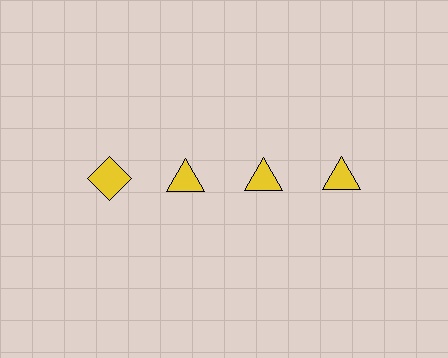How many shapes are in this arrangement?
There are 4 shapes arranged in a grid pattern.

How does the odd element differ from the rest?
It has a different shape: diamond instead of triangle.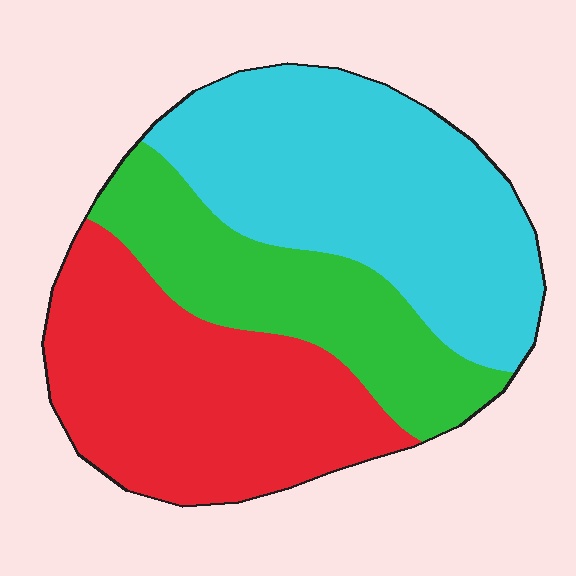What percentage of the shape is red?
Red covers around 35% of the shape.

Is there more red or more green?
Red.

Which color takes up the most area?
Cyan, at roughly 40%.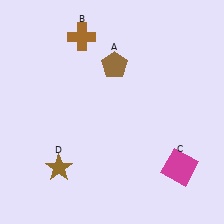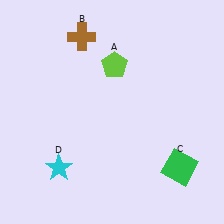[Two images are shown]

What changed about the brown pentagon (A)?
In Image 1, A is brown. In Image 2, it changed to lime.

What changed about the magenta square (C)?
In Image 1, C is magenta. In Image 2, it changed to green.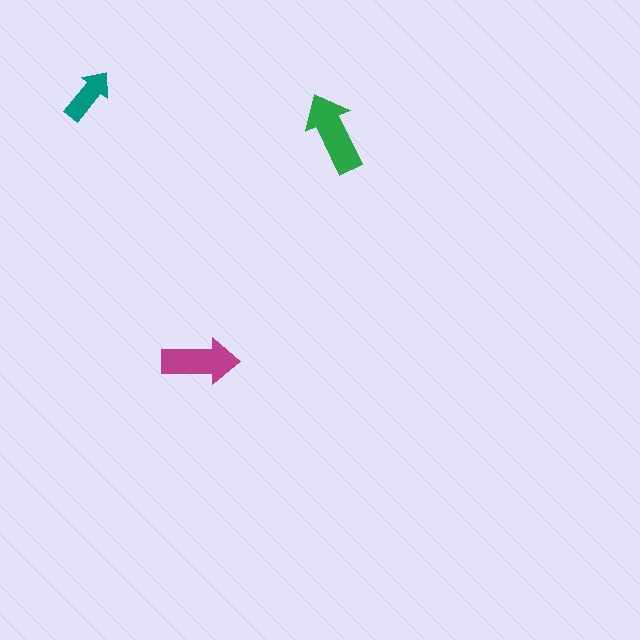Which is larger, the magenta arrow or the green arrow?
The green one.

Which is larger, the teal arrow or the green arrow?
The green one.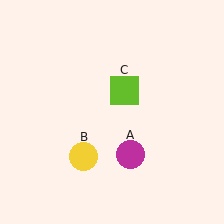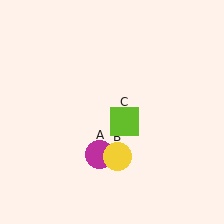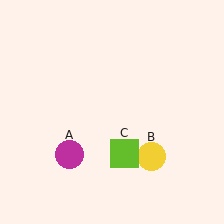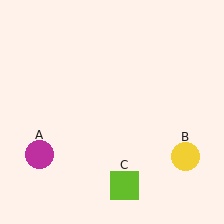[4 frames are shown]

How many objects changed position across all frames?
3 objects changed position: magenta circle (object A), yellow circle (object B), lime square (object C).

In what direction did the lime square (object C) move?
The lime square (object C) moved down.